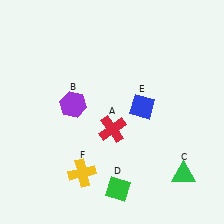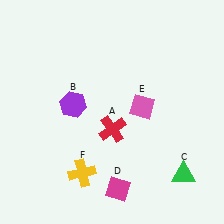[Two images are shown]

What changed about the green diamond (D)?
In Image 1, D is green. In Image 2, it changed to magenta.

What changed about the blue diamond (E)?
In Image 1, E is blue. In Image 2, it changed to pink.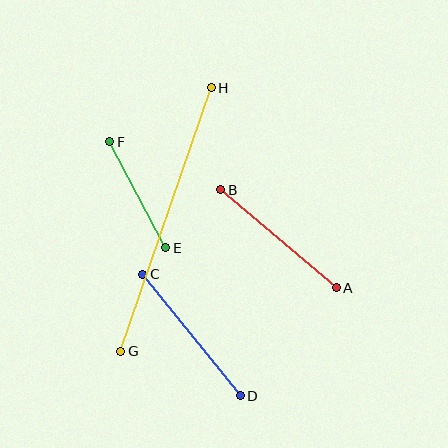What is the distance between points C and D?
The distance is approximately 156 pixels.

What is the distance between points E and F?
The distance is approximately 120 pixels.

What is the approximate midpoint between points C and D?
The midpoint is at approximately (191, 335) pixels.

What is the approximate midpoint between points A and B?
The midpoint is at approximately (278, 239) pixels.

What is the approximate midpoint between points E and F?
The midpoint is at approximately (138, 195) pixels.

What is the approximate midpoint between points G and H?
The midpoint is at approximately (166, 220) pixels.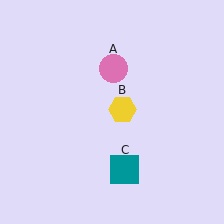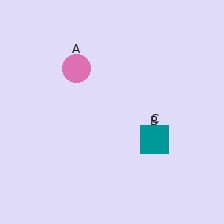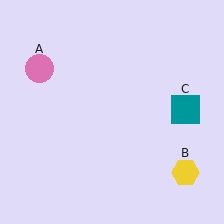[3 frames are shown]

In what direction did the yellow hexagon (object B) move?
The yellow hexagon (object B) moved down and to the right.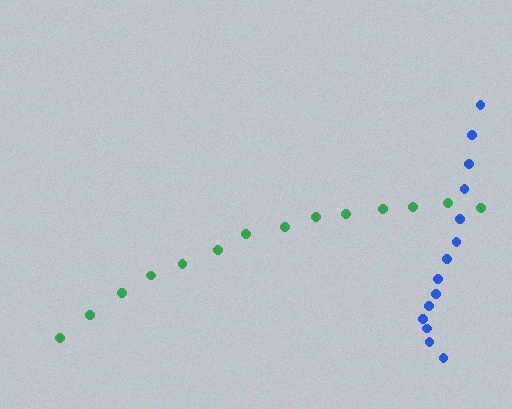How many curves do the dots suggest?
There are 2 distinct paths.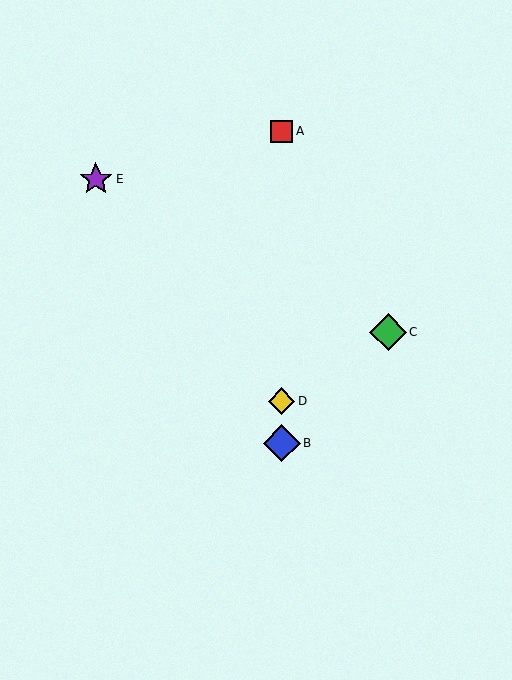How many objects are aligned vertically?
3 objects (A, B, D) are aligned vertically.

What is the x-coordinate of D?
Object D is at x≈282.